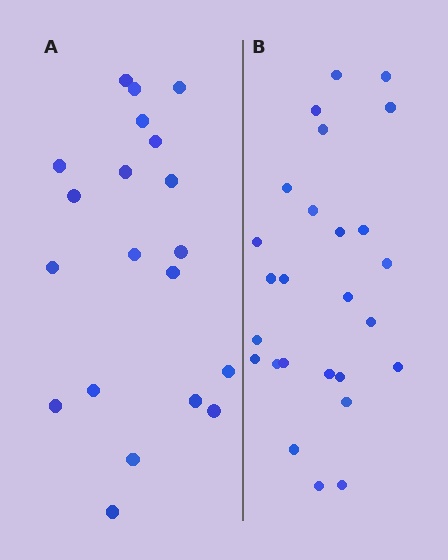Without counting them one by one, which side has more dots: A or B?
Region B (the right region) has more dots.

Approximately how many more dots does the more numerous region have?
Region B has about 6 more dots than region A.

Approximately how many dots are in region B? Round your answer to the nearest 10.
About 30 dots. (The exact count is 26, which rounds to 30.)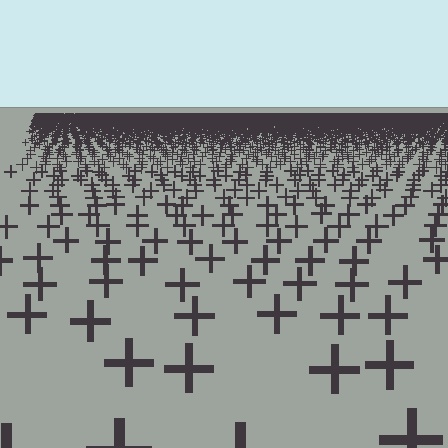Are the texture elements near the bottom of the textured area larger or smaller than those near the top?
Larger. Near the bottom, elements are closer to the viewer and appear at a bigger on-screen size.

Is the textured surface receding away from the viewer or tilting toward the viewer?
The surface is receding away from the viewer. Texture elements get smaller and denser toward the top.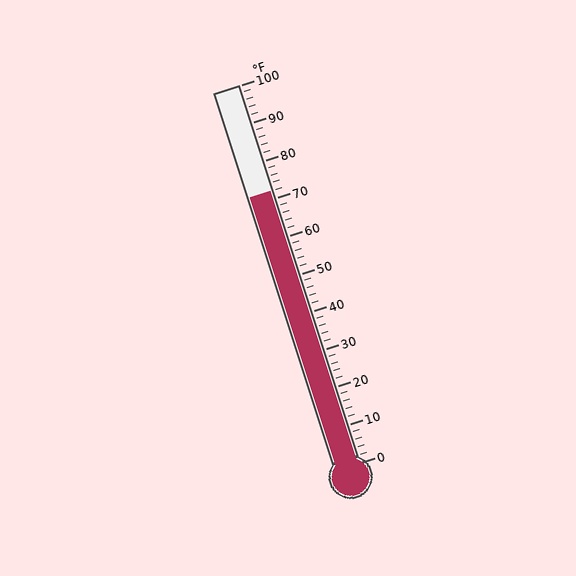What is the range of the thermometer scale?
The thermometer scale ranges from 0°F to 100°F.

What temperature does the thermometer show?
The thermometer shows approximately 72°F.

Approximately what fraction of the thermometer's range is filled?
The thermometer is filled to approximately 70% of its range.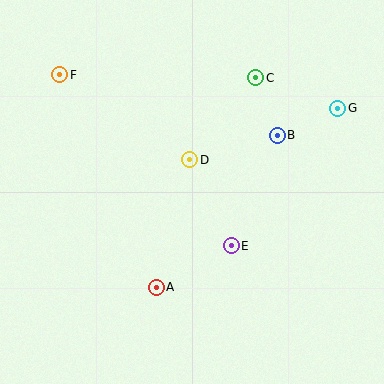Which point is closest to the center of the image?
Point D at (190, 160) is closest to the center.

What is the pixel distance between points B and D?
The distance between B and D is 91 pixels.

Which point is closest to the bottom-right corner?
Point E is closest to the bottom-right corner.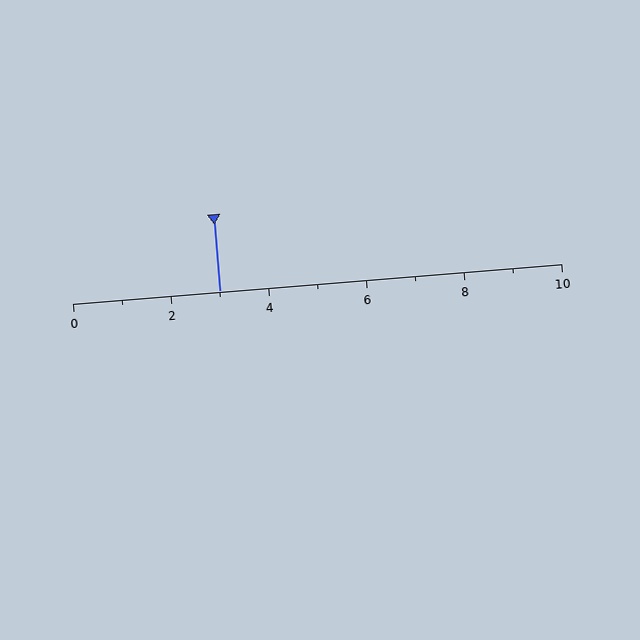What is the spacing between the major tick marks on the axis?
The major ticks are spaced 2 apart.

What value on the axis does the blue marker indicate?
The marker indicates approximately 3.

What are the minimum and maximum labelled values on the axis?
The axis runs from 0 to 10.